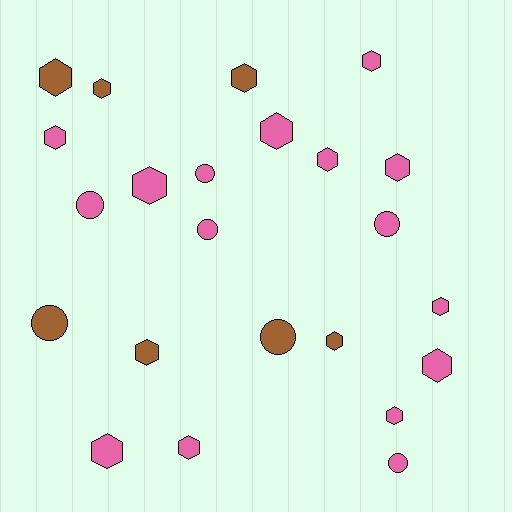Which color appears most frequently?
Pink, with 16 objects.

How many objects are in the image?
There are 23 objects.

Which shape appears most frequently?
Hexagon, with 16 objects.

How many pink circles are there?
There are 5 pink circles.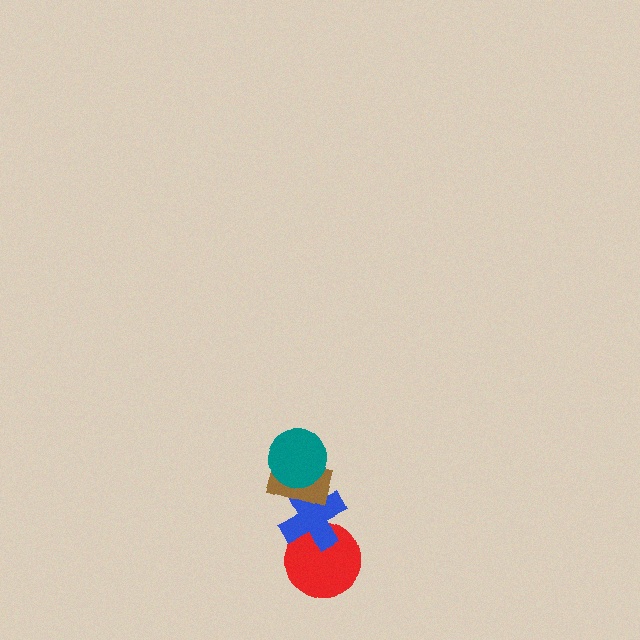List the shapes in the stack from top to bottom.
From top to bottom: the teal circle, the brown rectangle, the blue cross, the red circle.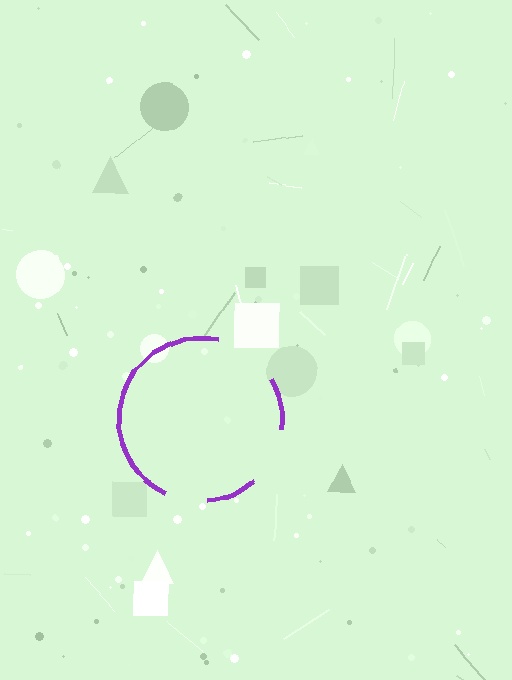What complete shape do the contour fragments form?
The contour fragments form a circle.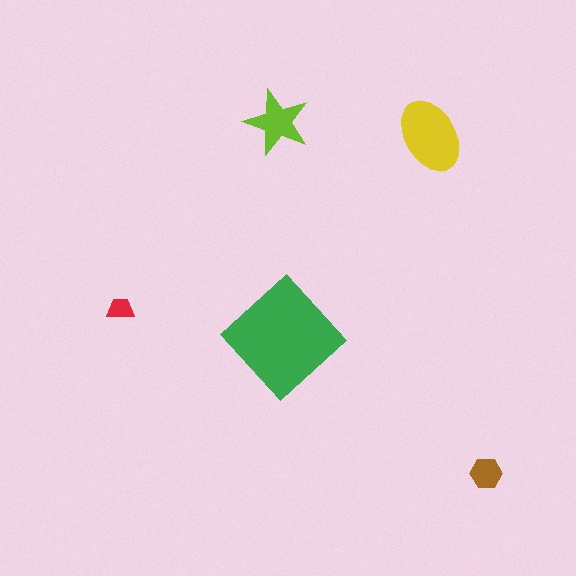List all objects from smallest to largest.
The red trapezoid, the brown hexagon, the lime star, the yellow ellipse, the green diamond.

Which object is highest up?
The lime star is topmost.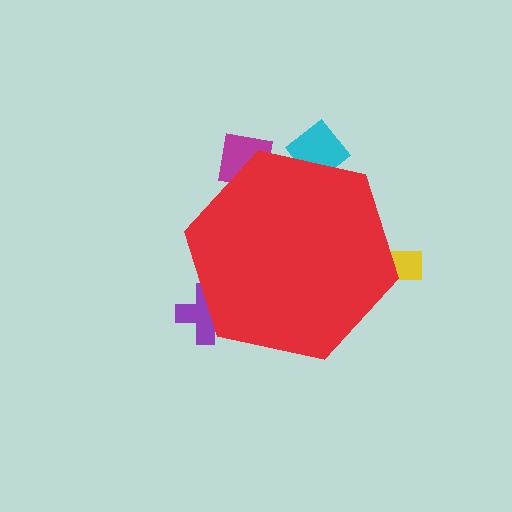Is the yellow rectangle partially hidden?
Yes, the yellow rectangle is partially hidden behind the red hexagon.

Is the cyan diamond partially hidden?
Yes, the cyan diamond is partially hidden behind the red hexagon.